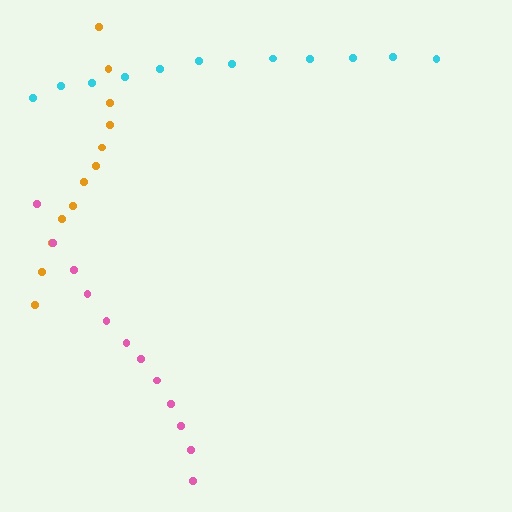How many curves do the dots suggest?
There are 3 distinct paths.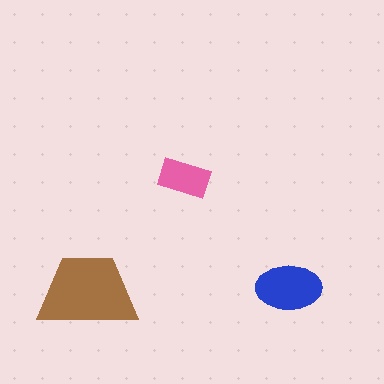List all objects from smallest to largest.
The pink rectangle, the blue ellipse, the brown trapezoid.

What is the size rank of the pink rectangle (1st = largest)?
3rd.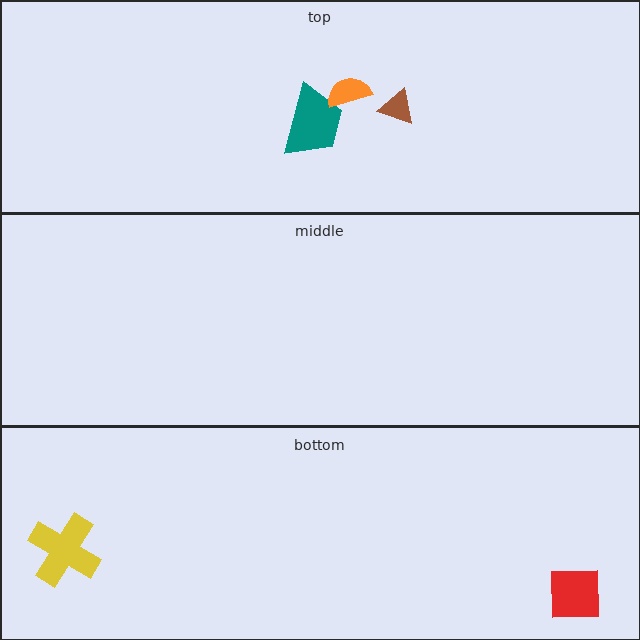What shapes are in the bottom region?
The red square, the yellow cross.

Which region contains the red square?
The bottom region.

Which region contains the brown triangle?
The top region.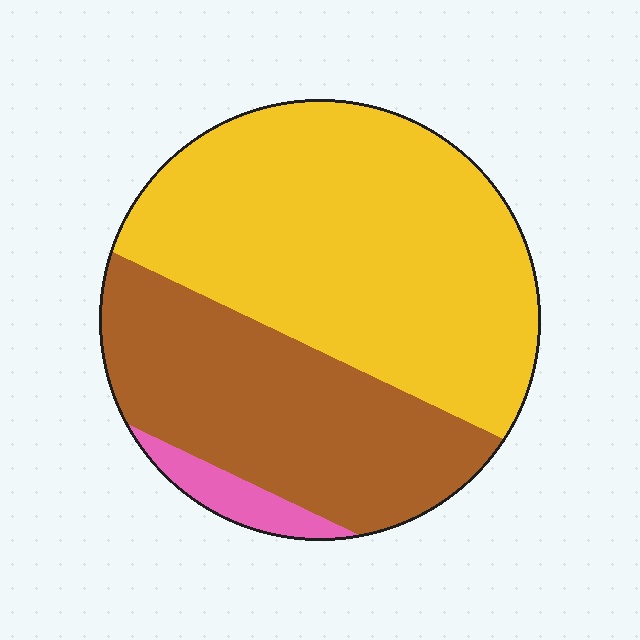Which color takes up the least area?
Pink, at roughly 5%.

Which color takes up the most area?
Yellow, at roughly 60%.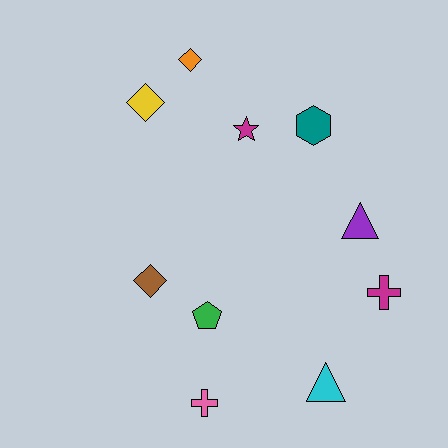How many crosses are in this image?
There are 2 crosses.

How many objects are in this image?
There are 10 objects.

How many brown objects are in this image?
There is 1 brown object.